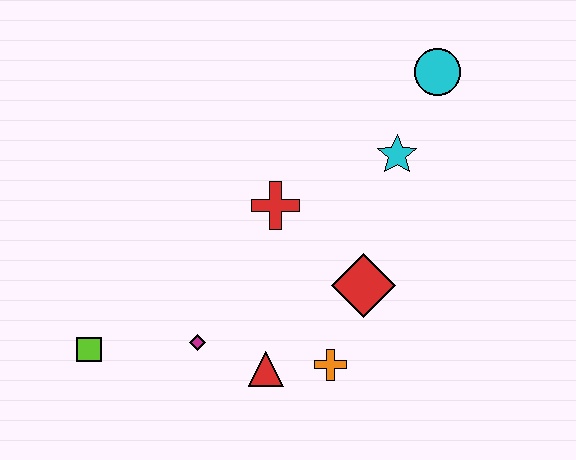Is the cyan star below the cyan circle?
Yes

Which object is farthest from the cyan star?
The lime square is farthest from the cyan star.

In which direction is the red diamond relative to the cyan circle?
The red diamond is below the cyan circle.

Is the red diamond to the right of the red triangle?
Yes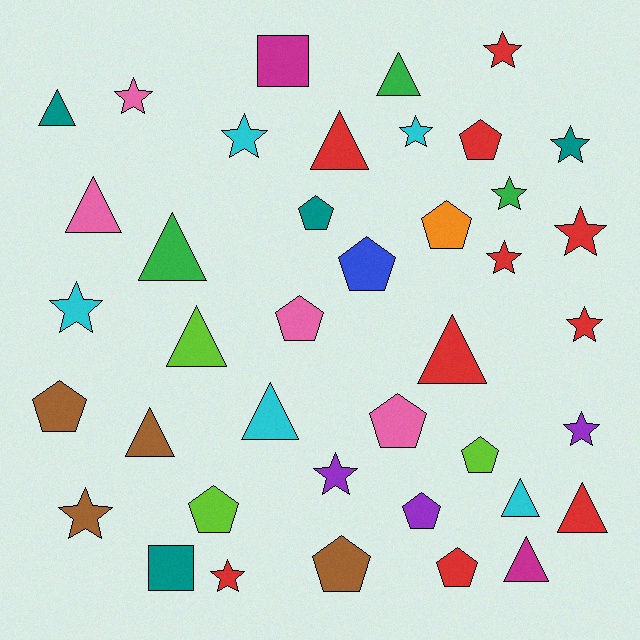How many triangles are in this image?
There are 12 triangles.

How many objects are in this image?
There are 40 objects.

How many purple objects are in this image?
There are 3 purple objects.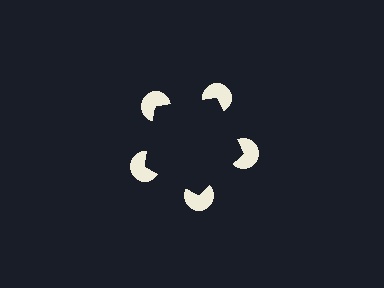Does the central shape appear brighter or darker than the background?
It typically appears slightly darker than the background, even though no actual brightness change is drawn.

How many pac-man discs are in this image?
There are 5 — one at each vertex of the illusory pentagon.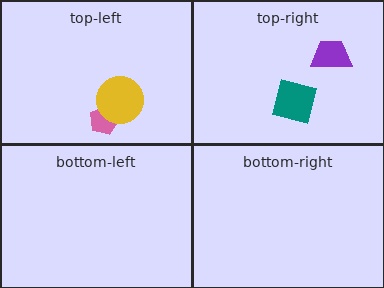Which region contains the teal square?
The top-right region.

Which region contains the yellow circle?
The top-left region.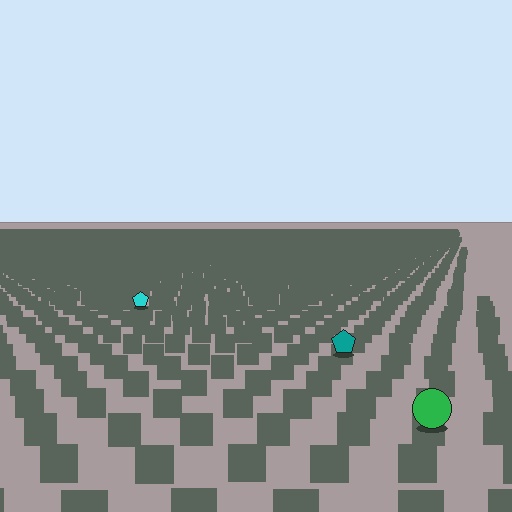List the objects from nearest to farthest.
From nearest to farthest: the green circle, the teal pentagon, the cyan pentagon.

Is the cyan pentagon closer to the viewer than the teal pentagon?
No. The teal pentagon is closer — you can tell from the texture gradient: the ground texture is coarser near it.